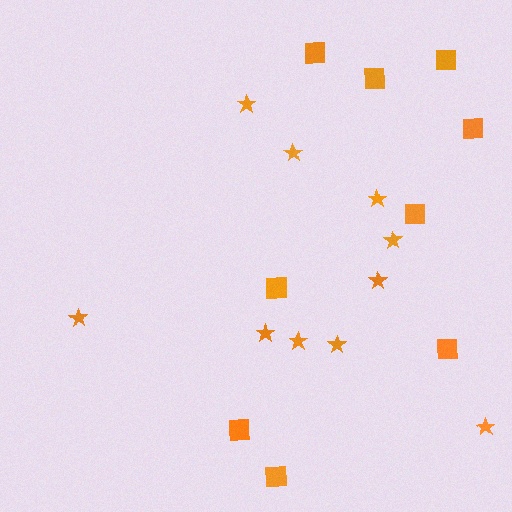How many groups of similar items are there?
There are 2 groups: one group of squares (9) and one group of stars (10).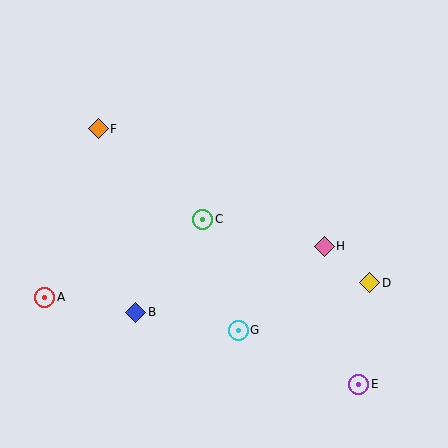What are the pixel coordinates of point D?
Point D is at (370, 283).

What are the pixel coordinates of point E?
Point E is at (359, 384).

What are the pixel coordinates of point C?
Point C is at (203, 219).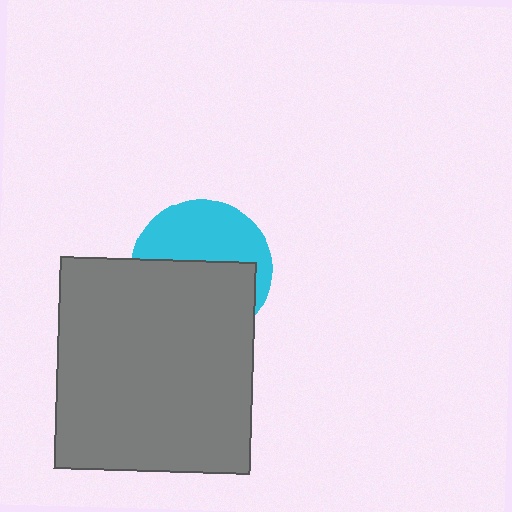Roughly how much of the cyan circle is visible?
A small part of it is visible (roughly 45%).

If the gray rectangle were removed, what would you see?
You would see the complete cyan circle.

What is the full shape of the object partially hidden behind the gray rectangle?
The partially hidden object is a cyan circle.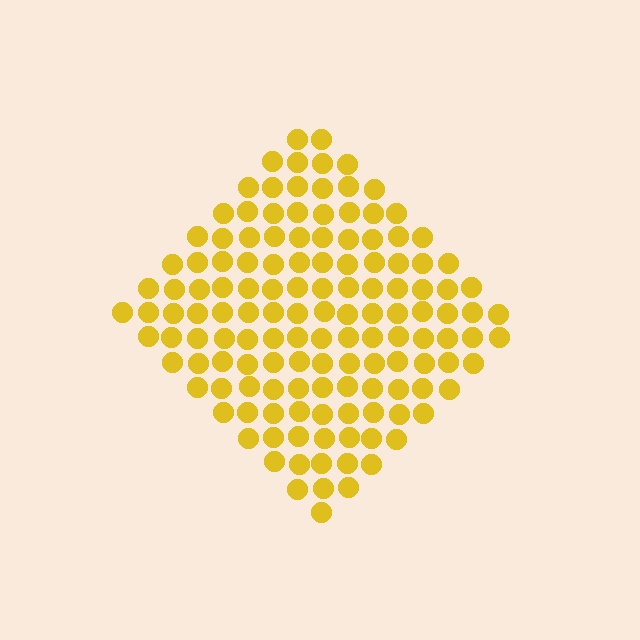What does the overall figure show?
The overall figure shows a diamond.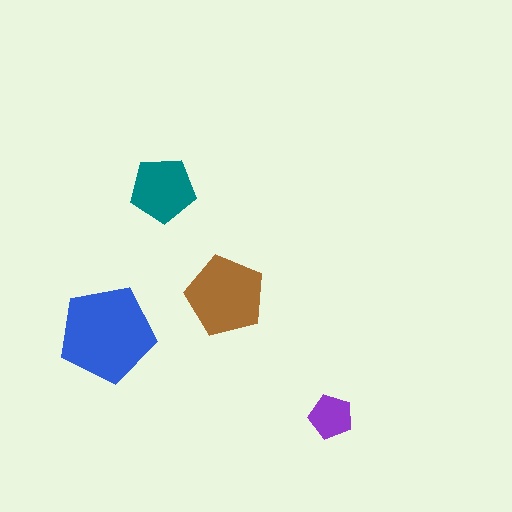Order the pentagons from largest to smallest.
the blue one, the brown one, the teal one, the purple one.